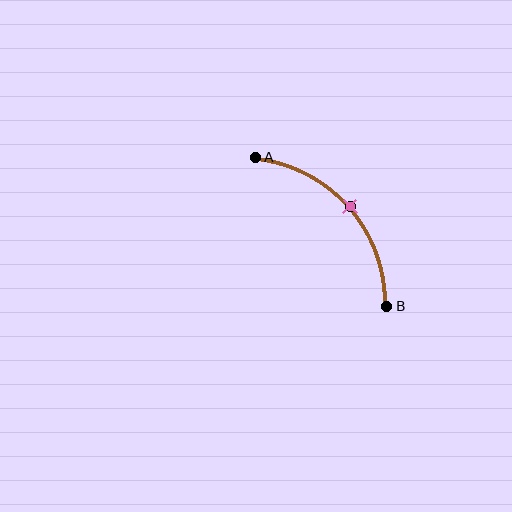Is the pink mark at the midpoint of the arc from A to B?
Yes. The pink mark lies on the arc at equal arc-length from both A and B — it is the arc midpoint.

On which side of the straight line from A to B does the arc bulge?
The arc bulges above and to the right of the straight line connecting A and B.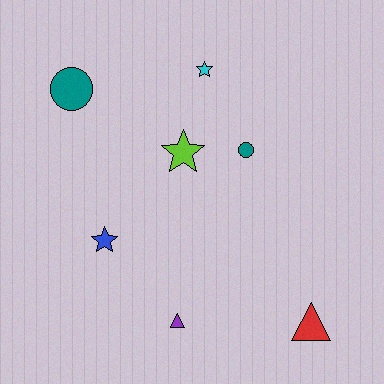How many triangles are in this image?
There are 2 triangles.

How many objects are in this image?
There are 7 objects.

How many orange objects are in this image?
There are no orange objects.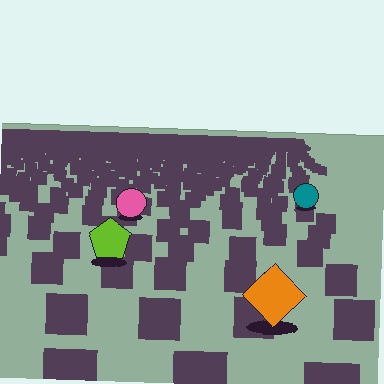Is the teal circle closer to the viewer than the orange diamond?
No. The orange diamond is closer — you can tell from the texture gradient: the ground texture is coarser near it.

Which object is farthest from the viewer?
The teal circle is farthest from the viewer. It appears smaller and the ground texture around it is denser.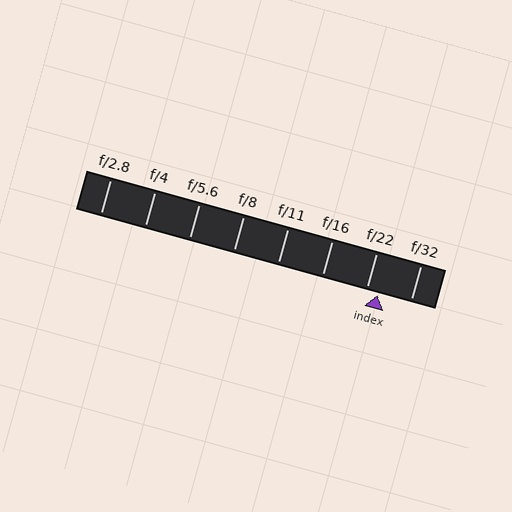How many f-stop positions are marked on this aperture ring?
There are 8 f-stop positions marked.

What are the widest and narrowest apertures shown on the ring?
The widest aperture shown is f/2.8 and the narrowest is f/32.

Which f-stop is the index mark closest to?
The index mark is closest to f/22.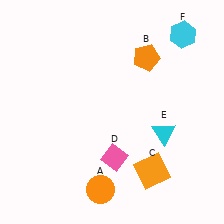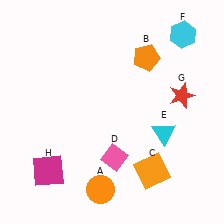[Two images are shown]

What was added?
A red star (G), a magenta square (H) were added in Image 2.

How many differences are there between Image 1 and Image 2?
There are 2 differences between the two images.